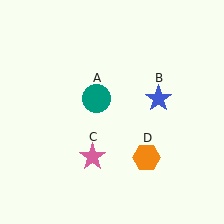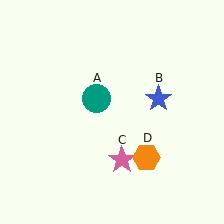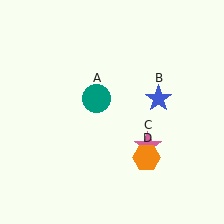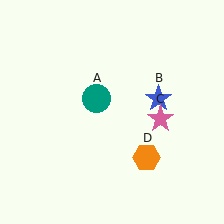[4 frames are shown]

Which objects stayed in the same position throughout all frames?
Teal circle (object A) and blue star (object B) and orange hexagon (object D) remained stationary.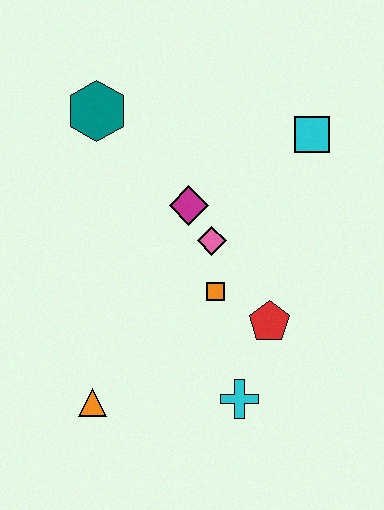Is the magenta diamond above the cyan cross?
Yes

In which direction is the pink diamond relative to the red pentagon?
The pink diamond is above the red pentagon.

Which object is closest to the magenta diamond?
The pink diamond is closest to the magenta diamond.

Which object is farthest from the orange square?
The teal hexagon is farthest from the orange square.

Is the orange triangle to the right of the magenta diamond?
No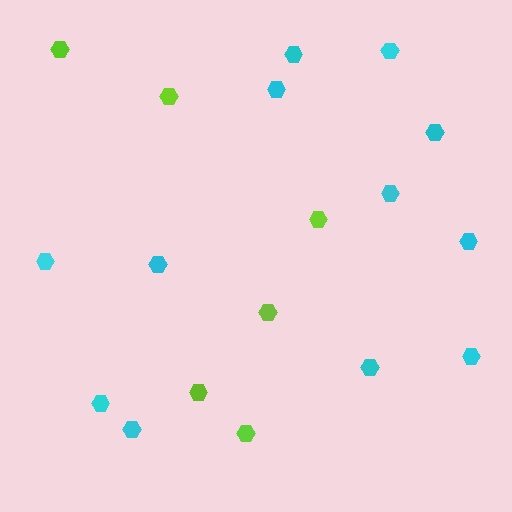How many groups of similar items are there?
There are 2 groups: one group of cyan hexagons (12) and one group of lime hexagons (6).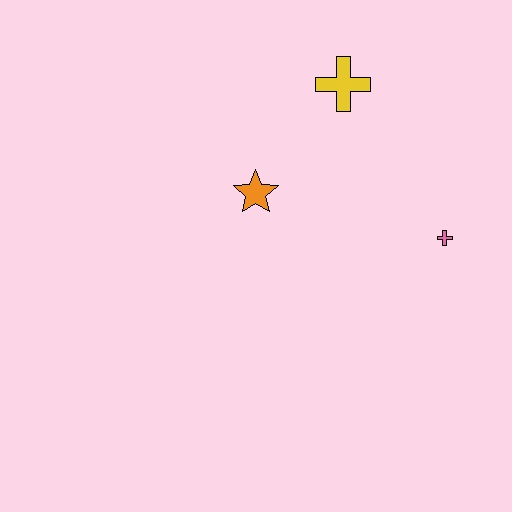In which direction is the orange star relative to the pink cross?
The orange star is to the left of the pink cross.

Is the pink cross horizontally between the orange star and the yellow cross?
No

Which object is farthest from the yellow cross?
The pink cross is farthest from the yellow cross.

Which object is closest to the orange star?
The yellow cross is closest to the orange star.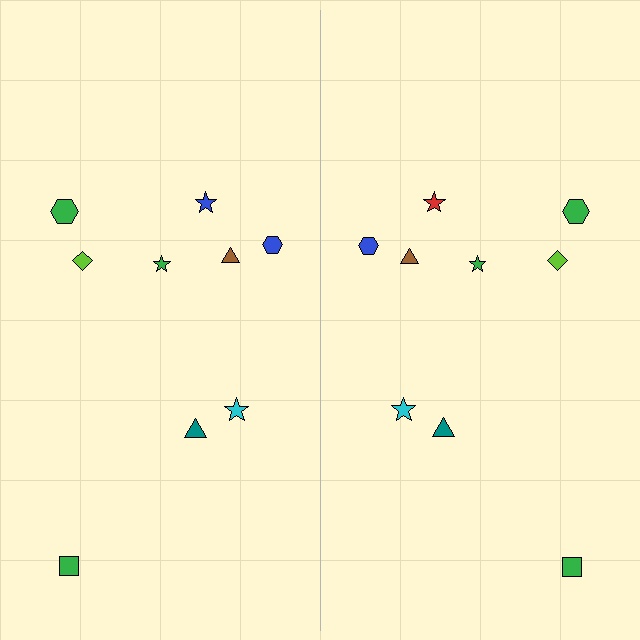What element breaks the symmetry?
The red star on the right side breaks the symmetry — its mirror counterpart is blue.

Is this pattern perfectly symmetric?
No, the pattern is not perfectly symmetric. The red star on the right side breaks the symmetry — its mirror counterpart is blue.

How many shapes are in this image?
There are 18 shapes in this image.